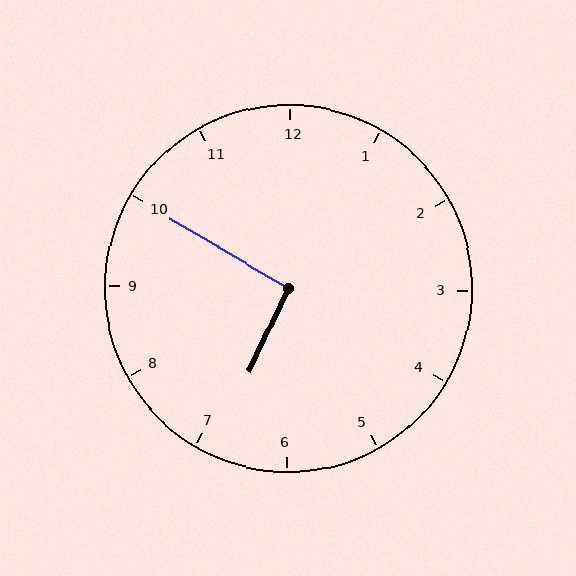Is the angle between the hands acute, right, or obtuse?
It is right.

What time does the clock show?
6:50.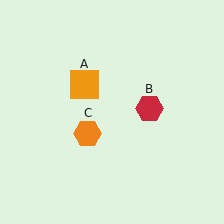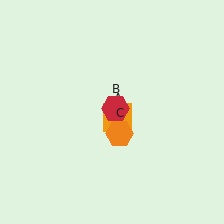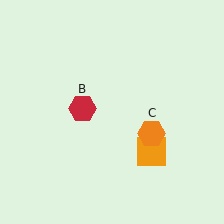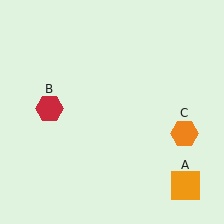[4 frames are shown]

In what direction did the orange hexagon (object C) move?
The orange hexagon (object C) moved right.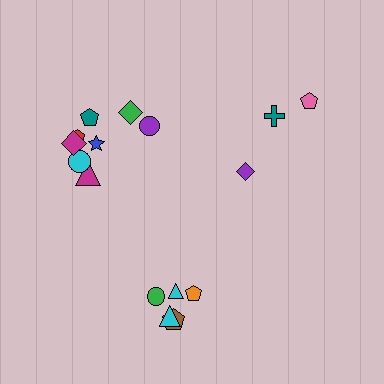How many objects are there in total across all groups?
There are 16 objects.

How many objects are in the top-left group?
There are 8 objects.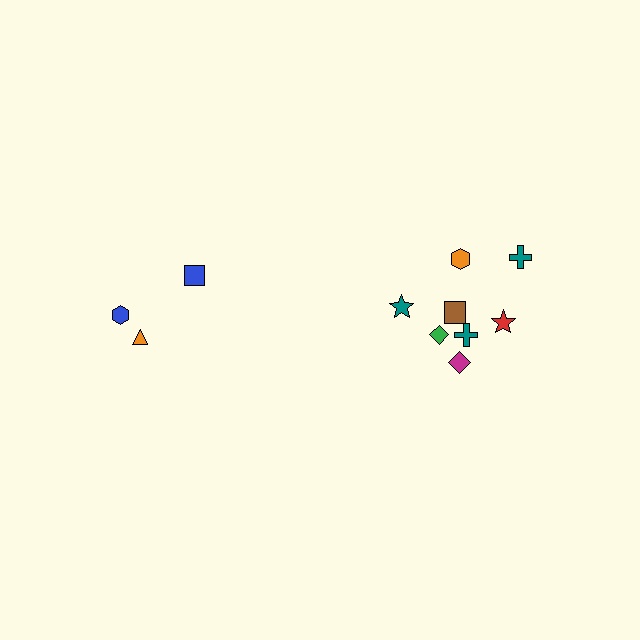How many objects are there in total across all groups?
There are 11 objects.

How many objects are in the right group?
There are 8 objects.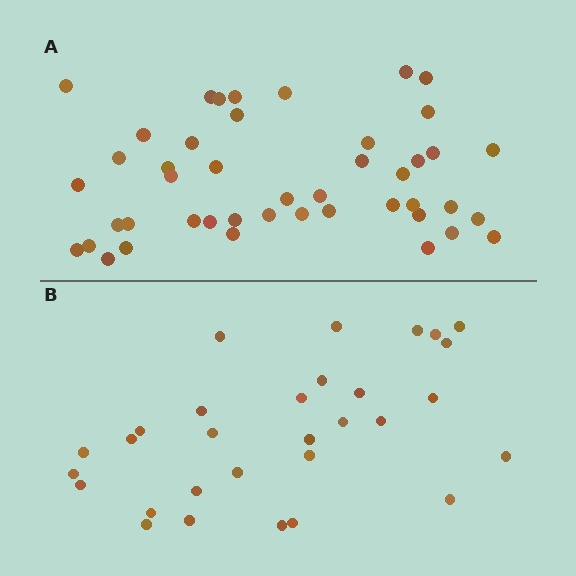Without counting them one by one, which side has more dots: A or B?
Region A (the top region) has more dots.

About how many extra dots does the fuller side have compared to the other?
Region A has approximately 15 more dots than region B.